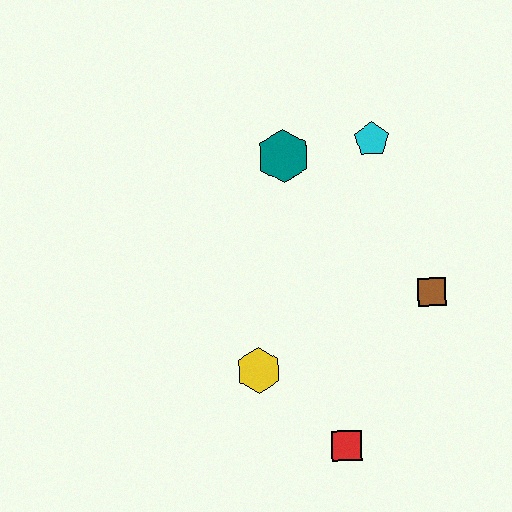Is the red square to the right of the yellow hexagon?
Yes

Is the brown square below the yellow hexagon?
No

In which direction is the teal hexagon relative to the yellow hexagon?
The teal hexagon is above the yellow hexagon.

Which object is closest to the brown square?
The cyan pentagon is closest to the brown square.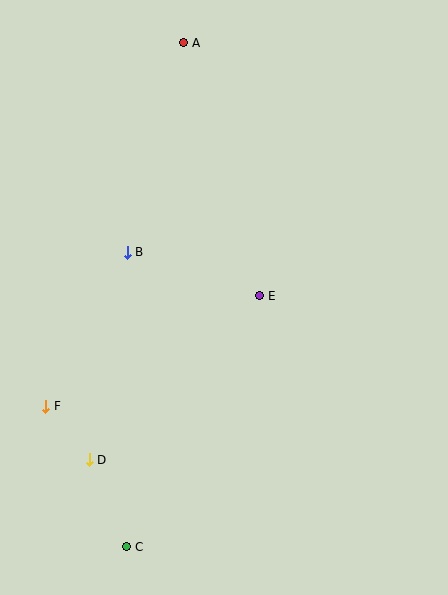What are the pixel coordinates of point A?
Point A is at (184, 43).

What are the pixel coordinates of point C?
Point C is at (127, 547).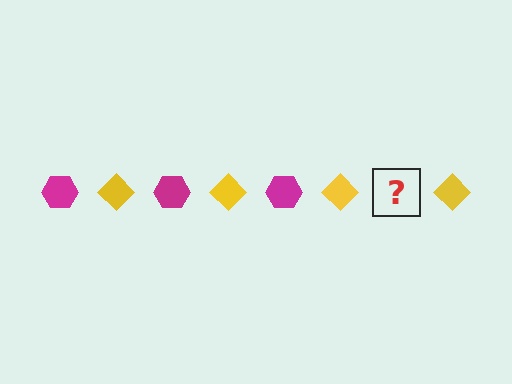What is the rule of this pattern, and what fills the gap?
The rule is that the pattern alternates between magenta hexagon and yellow diamond. The gap should be filled with a magenta hexagon.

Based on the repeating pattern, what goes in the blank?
The blank should be a magenta hexagon.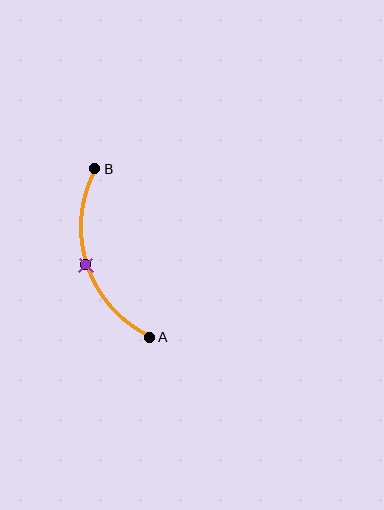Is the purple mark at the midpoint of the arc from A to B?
Yes. The purple mark lies on the arc at equal arc-length from both A and B — it is the arc midpoint.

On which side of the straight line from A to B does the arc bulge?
The arc bulges to the left of the straight line connecting A and B.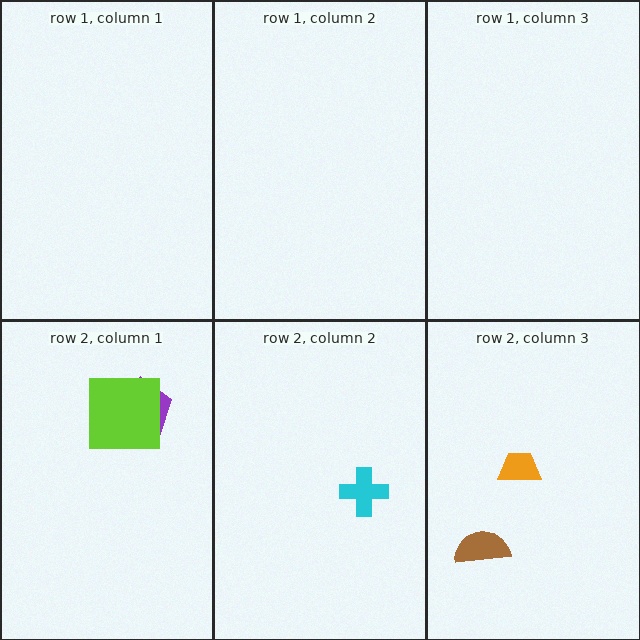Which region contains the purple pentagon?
The row 2, column 1 region.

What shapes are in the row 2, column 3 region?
The brown semicircle, the orange trapezoid.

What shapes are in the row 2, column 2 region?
The cyan cross.